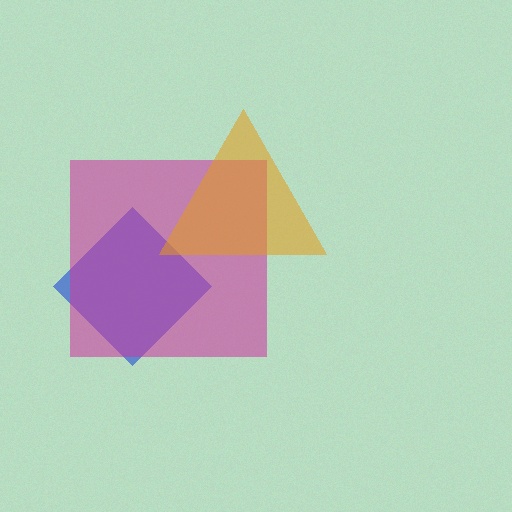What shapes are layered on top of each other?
The layered shapes are: a blue diamond, a magenta square, an orange triangle.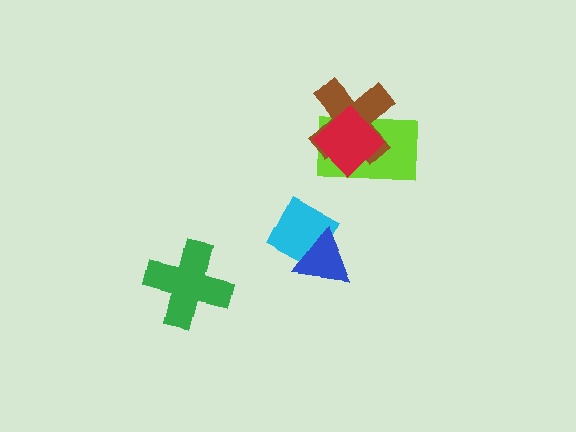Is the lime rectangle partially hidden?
Yes, it is partially covered by another shape.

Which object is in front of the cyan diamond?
The blue triangle is in front of the cyan diamond.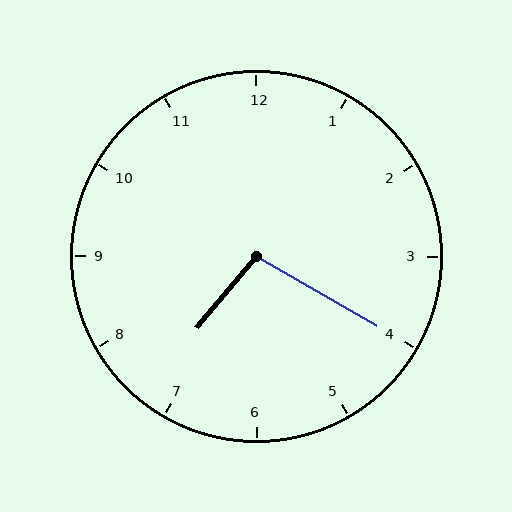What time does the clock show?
7:20.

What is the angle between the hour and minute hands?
Approximately 100 degrees.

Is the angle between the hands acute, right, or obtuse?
It is obtuse.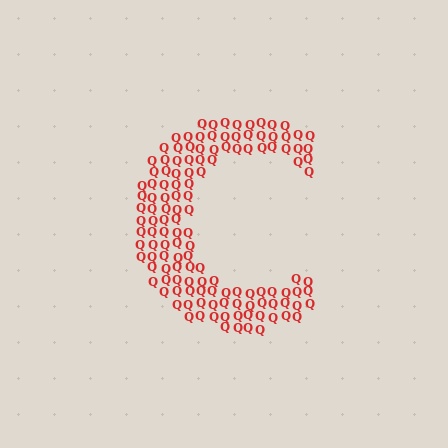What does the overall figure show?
The overall figure shows the letter C.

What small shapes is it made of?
It is made of small letter Q's.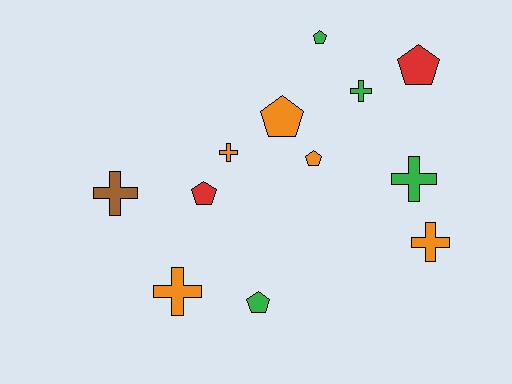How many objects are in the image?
There are 12 objects.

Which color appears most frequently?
Orange, with 5 objects.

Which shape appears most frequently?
Cross, with 6 objects.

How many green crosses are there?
There are 2 green crosses.